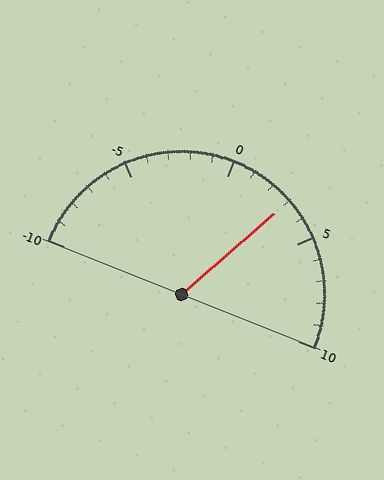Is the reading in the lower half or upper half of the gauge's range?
The reading is in the upper half of the range (-10 to 10).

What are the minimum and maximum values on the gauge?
The gauge ranges from -10 to 10.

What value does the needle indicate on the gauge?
The needle indicates approximately 3.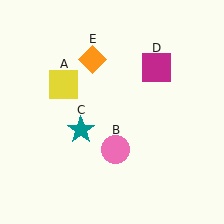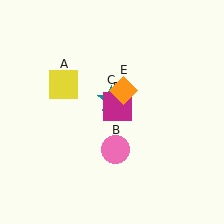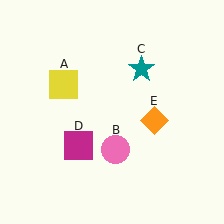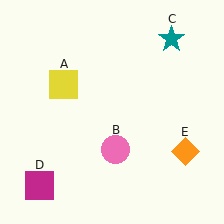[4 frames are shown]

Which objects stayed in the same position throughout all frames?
Yellow square (object A) and pink circle (object B) remained stationary.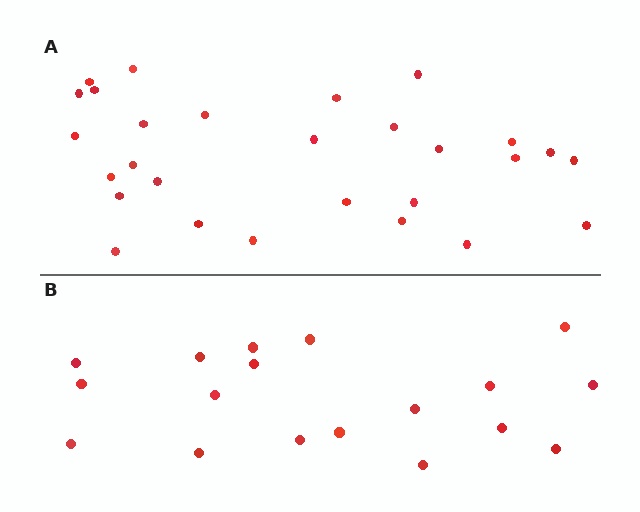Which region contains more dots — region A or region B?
Region A (the top region) has more dots.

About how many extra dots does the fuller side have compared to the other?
Region A has roughly 10 or so more dots than region B.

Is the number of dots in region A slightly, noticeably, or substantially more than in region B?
Region A has substantially more. The ratio is roughly 1.6 to 1.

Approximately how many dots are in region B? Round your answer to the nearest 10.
About 20 dots. (The exact count is 18, which rounds to 20.)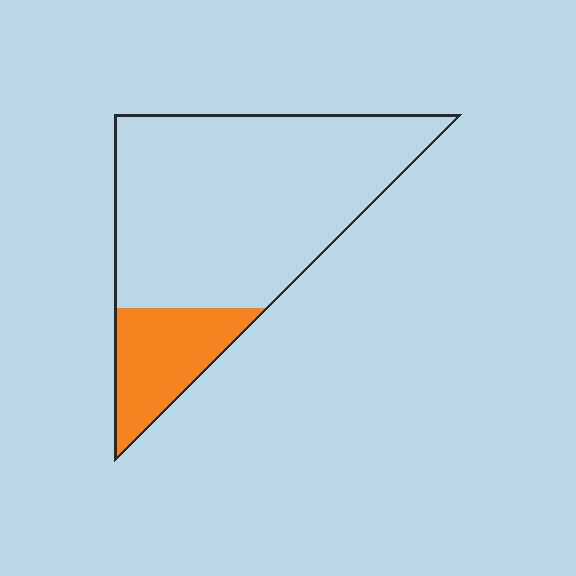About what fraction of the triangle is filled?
About one fifth (1/5).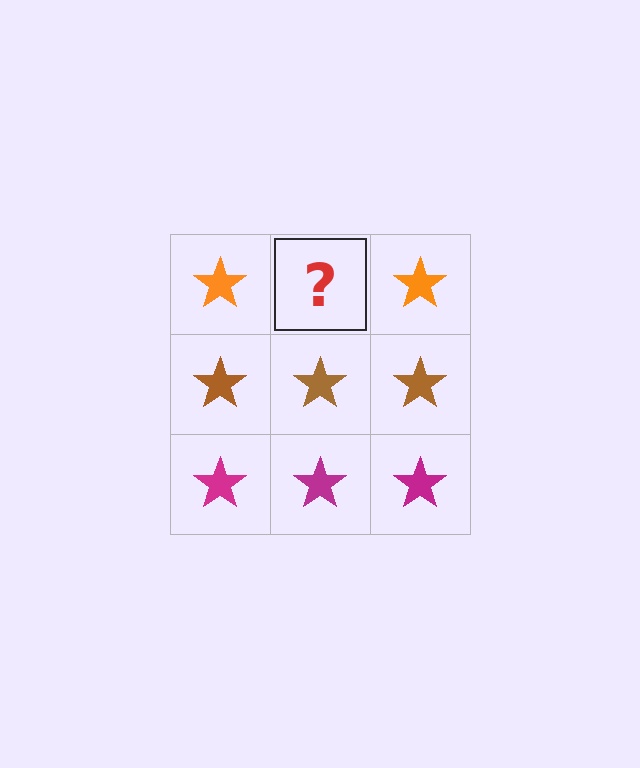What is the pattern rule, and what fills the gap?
The rule is that each row has a consistent color. The gap should be filled with an orange star.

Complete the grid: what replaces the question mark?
The question mark should be replaced with an orange star.